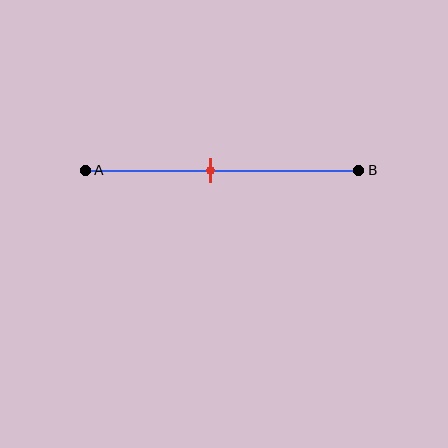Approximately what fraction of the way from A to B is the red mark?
The red mark is approximately 45% of the way from A to B.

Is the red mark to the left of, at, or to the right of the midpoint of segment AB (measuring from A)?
The red mark is to the left of the midpoint of segment AB.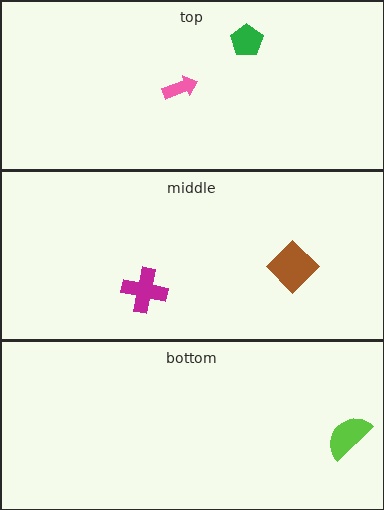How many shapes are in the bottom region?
1.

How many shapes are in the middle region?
2.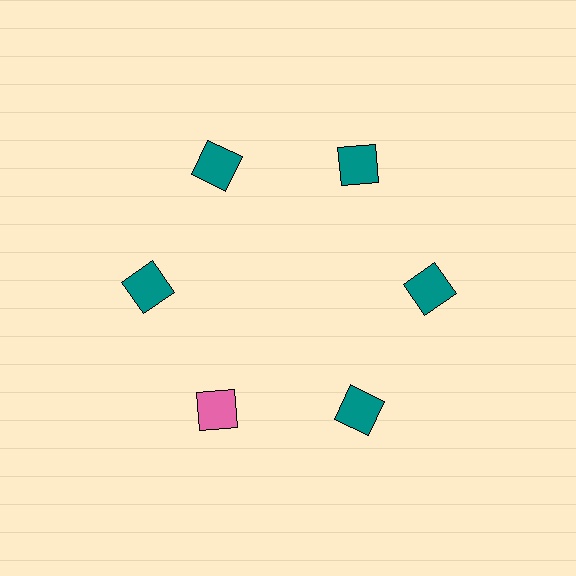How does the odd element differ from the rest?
It has a different color: pink instead of teal.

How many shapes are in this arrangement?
There are 6 shapes arranged in a ring pattern.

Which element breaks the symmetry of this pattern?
The pink square at roughly the 7 o'clock position breaks the symmetry. All other shapes are teal squares.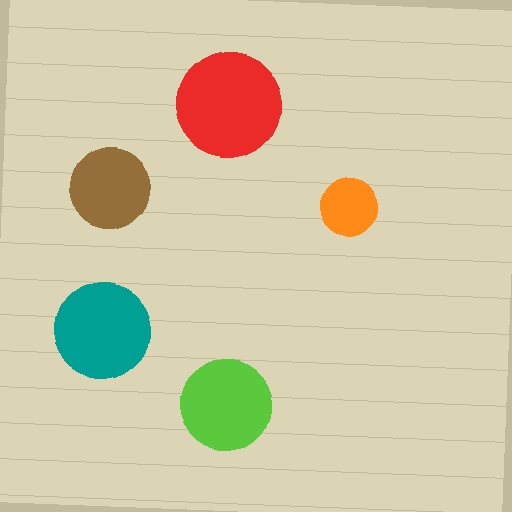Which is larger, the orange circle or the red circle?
The red one.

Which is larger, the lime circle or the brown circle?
The lime one.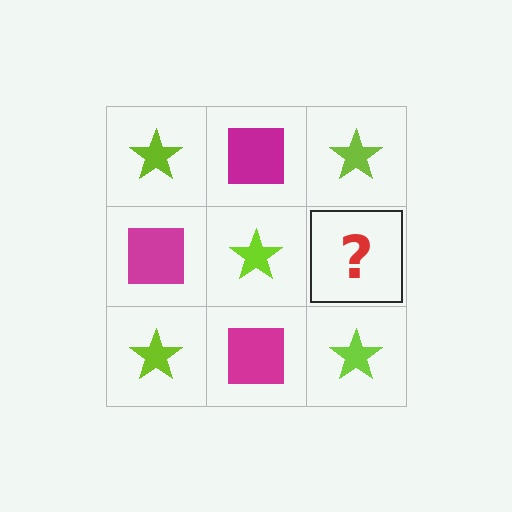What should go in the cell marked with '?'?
The missing cell should contain a magenta square.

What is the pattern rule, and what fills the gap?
The rule is that it alternates lime star and magenta square in a checkerboard pattern. The gap should be filled with a magenta square.